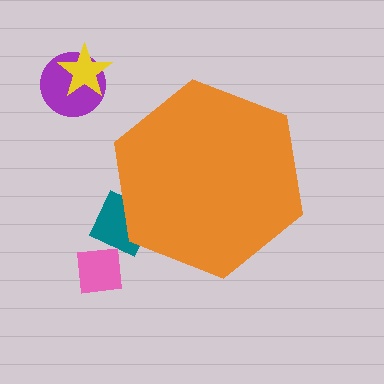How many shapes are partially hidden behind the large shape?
1 shape is partially hidden.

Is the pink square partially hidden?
No, the pink square is fully visible.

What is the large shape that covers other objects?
An orange hexagon.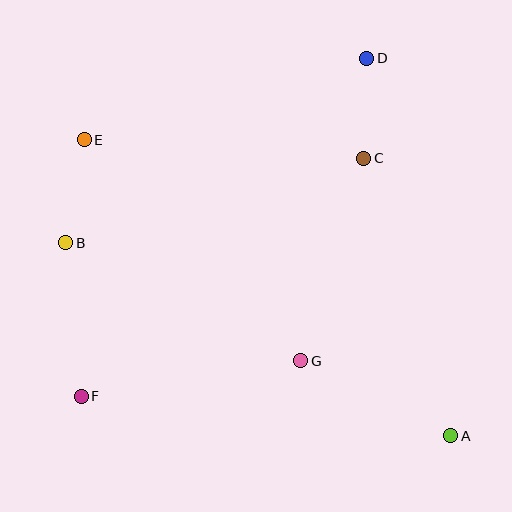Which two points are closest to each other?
Points C and D are closest to each other.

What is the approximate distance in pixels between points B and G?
The distance between B and G is approximately 263 pixels.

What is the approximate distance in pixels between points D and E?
The distance between D and E is approximately 294 pixels.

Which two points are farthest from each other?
Points A and E are farthest from each other.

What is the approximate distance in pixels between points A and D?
The distance between A and D is approximately 387 pixels.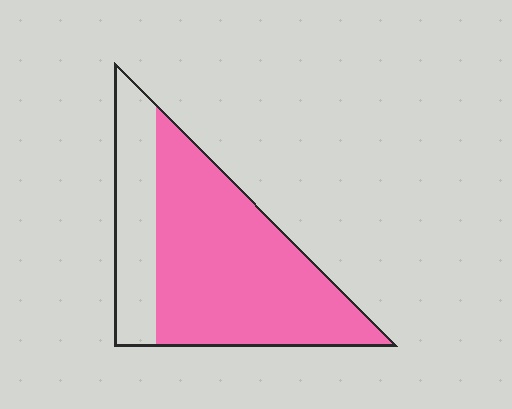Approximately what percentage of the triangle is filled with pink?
Approximately 75%.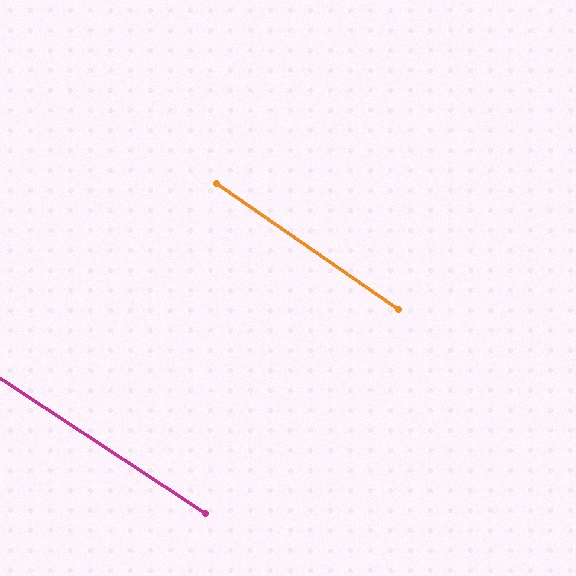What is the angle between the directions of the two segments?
Approximately 1 degree.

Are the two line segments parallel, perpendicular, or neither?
Parallel — their directions differ by only 1.4°.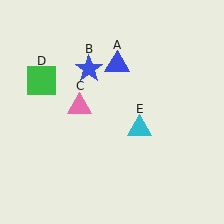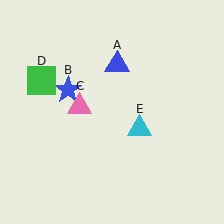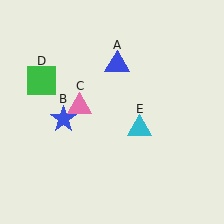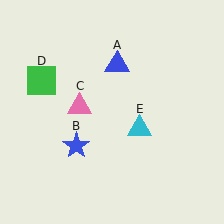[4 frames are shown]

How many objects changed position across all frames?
1 object changed position: blue star (object B).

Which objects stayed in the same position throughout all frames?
Blue triangle (object A) and pink triangle (object C) and green square (object D) and cyan triangle (object E) remained stationary.